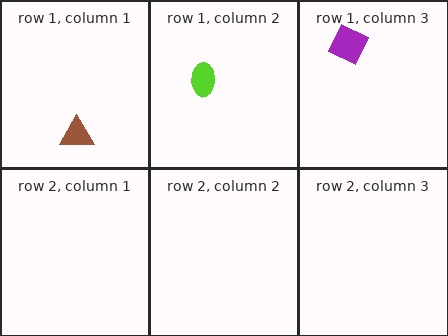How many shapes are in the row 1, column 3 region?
1.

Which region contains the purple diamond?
The row 1, column 3 region.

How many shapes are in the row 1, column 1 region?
1.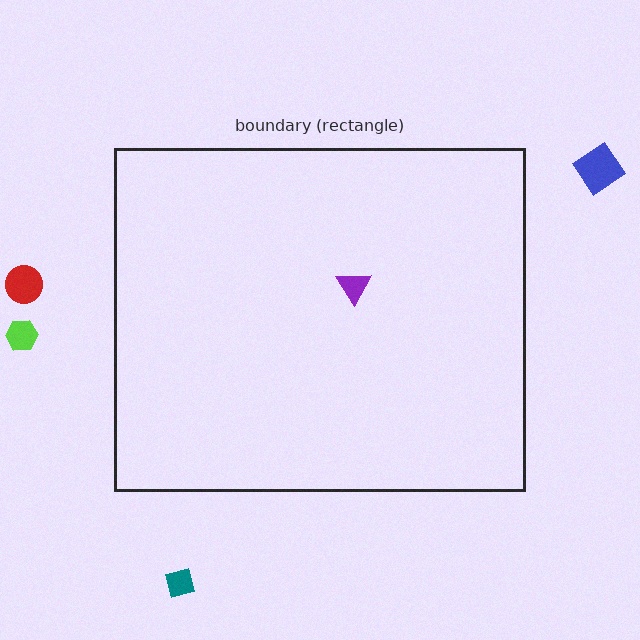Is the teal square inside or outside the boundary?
Outside.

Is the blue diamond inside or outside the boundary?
Outside.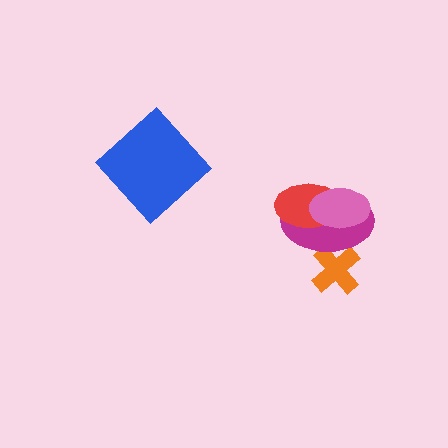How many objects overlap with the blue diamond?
0 objects overlap with the blue diamond.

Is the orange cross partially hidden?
Yes, it is partially covered by another shape.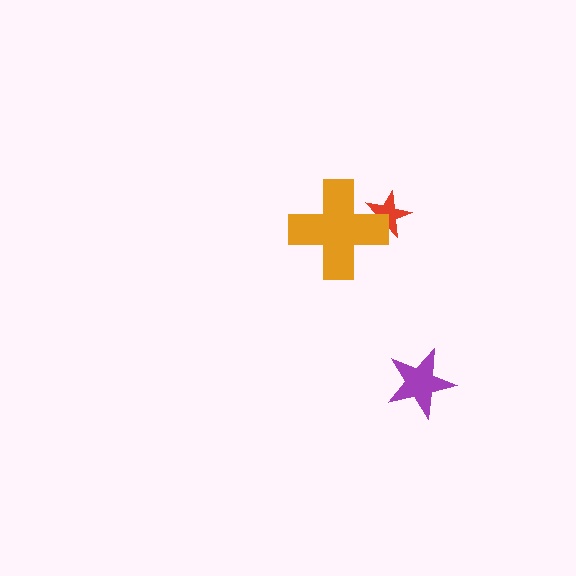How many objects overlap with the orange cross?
1 object overlaps with the orange cross.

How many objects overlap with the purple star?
0 objects overlap with the purple star.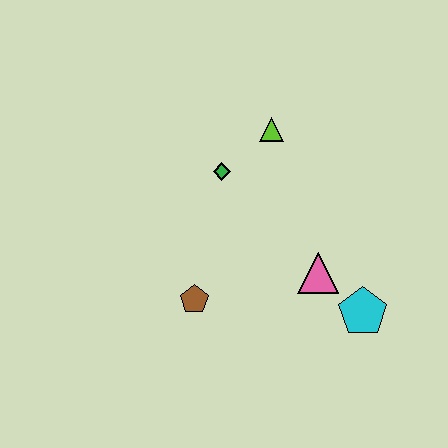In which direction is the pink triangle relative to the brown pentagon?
The pink triangle is to the right of the brown pentagon.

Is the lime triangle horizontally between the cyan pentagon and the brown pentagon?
Yes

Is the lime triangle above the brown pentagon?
Yes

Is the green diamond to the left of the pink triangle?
Yes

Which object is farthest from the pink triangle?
The lime triangle is farthest from the pink triangle.